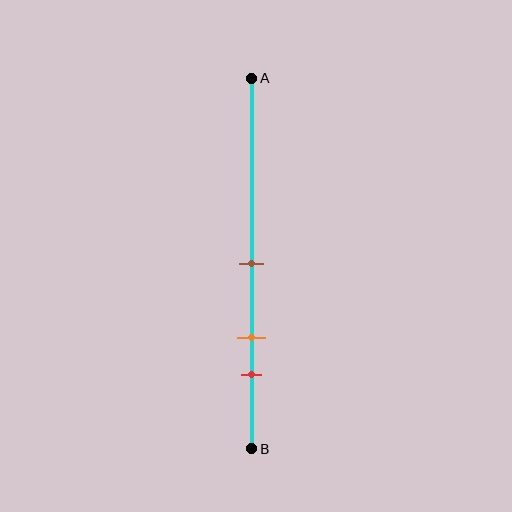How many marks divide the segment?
There are 3 marks dividing the segment.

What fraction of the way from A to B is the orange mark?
The orange mark is approximately 70% (0.7) of the way from A to B.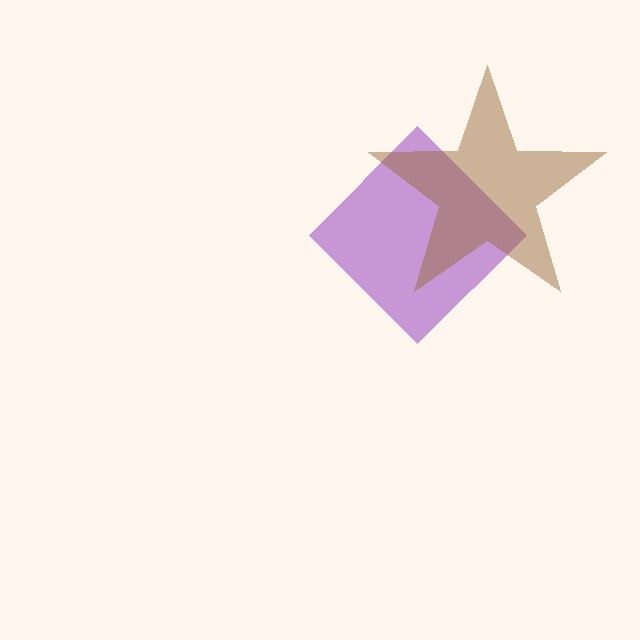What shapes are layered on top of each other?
The layered shapes are: a purple diamond, a brown star.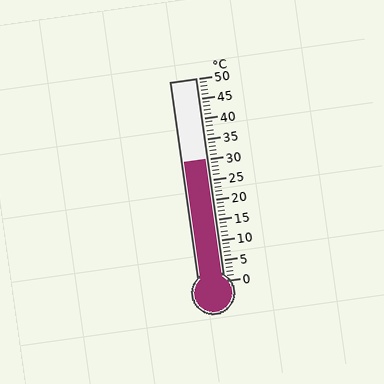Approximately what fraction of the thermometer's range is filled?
The thermometer is filled to approximately 60% of its range.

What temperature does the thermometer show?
The thermometer shows approximately 30°C.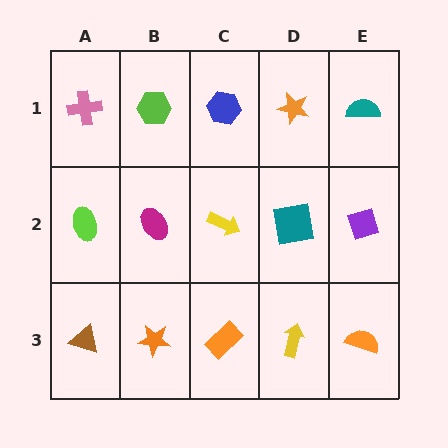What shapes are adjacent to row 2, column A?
A pink cross (row 1, column A), a brown triangle (row 3, column A), a magenta ellipse (row 2, column B).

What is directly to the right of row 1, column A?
A lime hexagon.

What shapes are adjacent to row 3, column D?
A teal square (row 2, column D), an orange rectangle (row 3, column C), an orange semicircle (row 3, column E).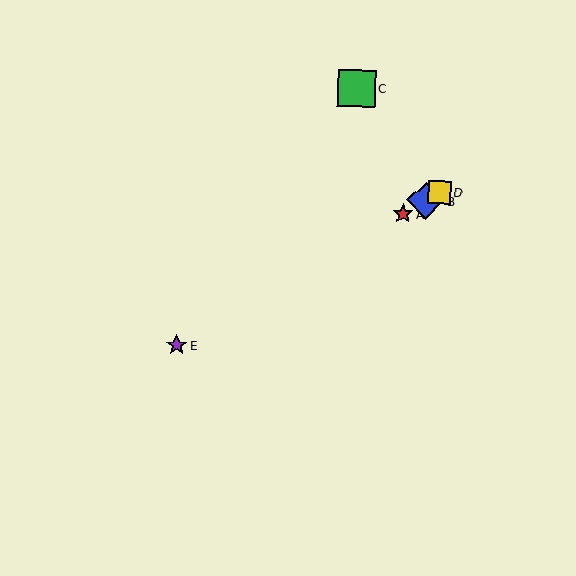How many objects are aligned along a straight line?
4 objects (A, B, D, E) are aligned along a straight line.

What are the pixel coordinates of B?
Object B is at (425, 201).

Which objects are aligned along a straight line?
Objects A, B, D, E are aligned along a straight line.